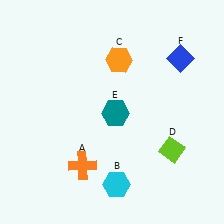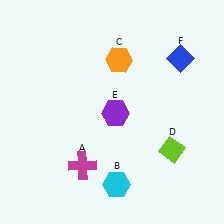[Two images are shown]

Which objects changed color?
A changed from orange to magenta. E changed from teal to purple.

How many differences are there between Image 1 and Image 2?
There are 2 differences between the two images.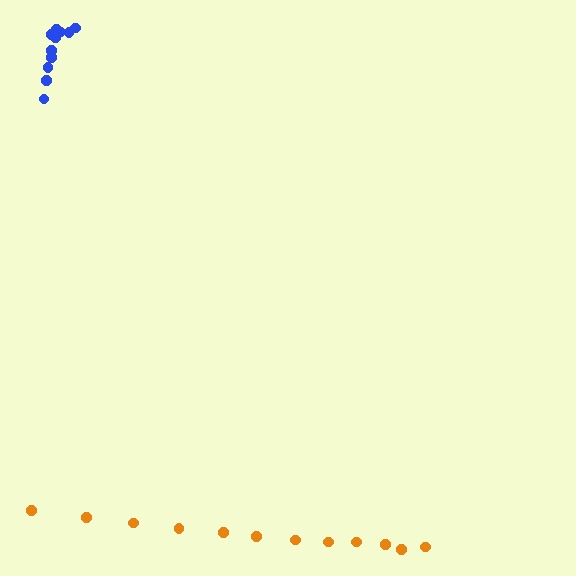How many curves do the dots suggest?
There are 2 distinct paths.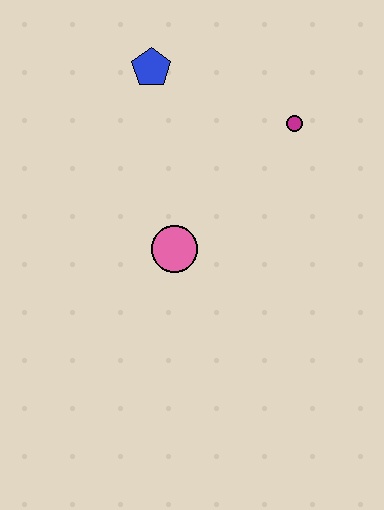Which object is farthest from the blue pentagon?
The pink circle is farthest from the blue pentagon.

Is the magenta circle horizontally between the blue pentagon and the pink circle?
No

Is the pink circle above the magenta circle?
No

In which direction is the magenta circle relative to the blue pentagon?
The magenta circle is to the right of the blue pentagon.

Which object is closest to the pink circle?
The magenta circle is closest to the pink circle.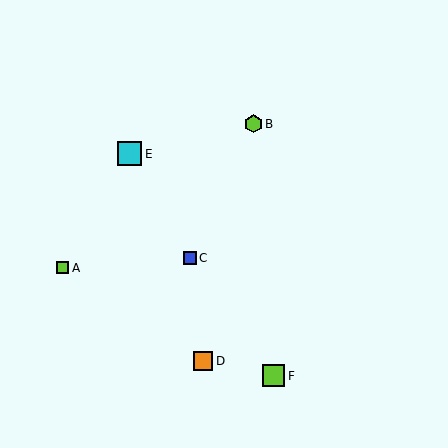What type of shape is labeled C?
Shape C is a blue square.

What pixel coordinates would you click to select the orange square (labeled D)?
Click at (203, 361) to select the orange square D.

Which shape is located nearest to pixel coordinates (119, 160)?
The cyan square (labeled E) at (130, 154) is nearest to that location.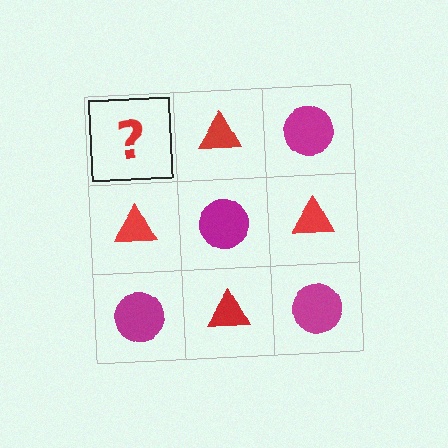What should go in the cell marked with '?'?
The missing cell should contain a magenta circle.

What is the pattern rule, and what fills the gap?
The rule is that it alternates magenta circle and red triangle in a checkerboard pattern. The gap should be filled with a magenta circle.